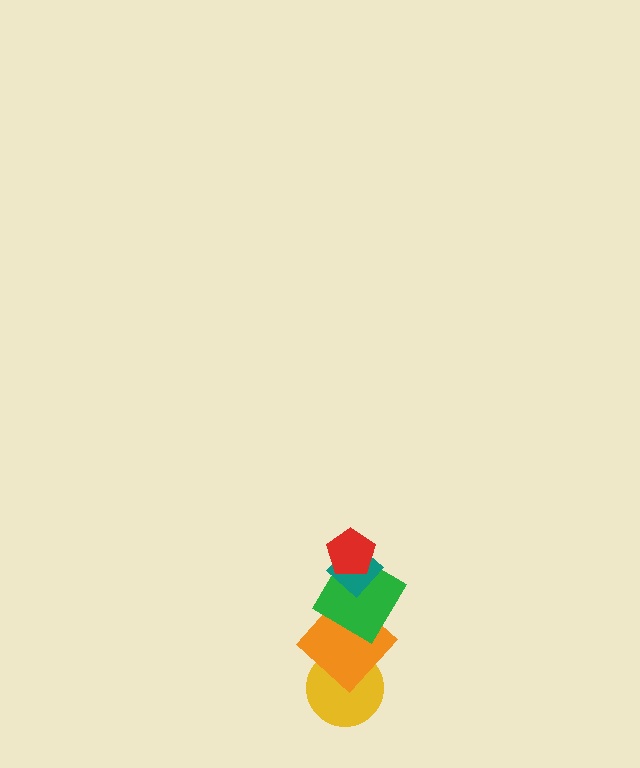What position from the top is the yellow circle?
The yellow circle is 5th from the top.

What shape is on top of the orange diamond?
The green diamond is on top of the orange diamond.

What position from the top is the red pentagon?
The red pentagon is 1st from the top.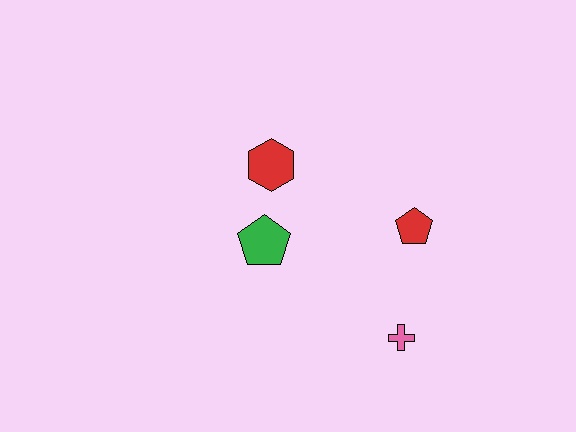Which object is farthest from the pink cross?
The red hexagon is farthest from the pink cross.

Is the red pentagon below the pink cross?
No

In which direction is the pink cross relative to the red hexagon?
The pink cross is below the red hexagon.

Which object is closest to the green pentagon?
The red hexagon is closest to the green pentagon.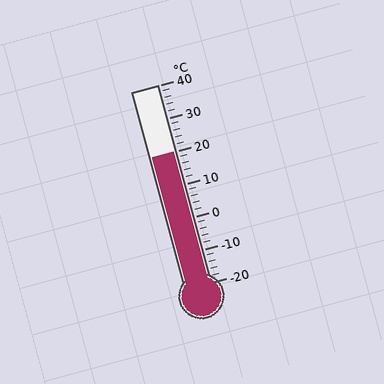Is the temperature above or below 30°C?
The temperature is below 30°C.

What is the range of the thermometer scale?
The thermometer scale ranges from -20°C to 40°C.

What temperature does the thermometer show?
The thermometer shows approximately 20°C.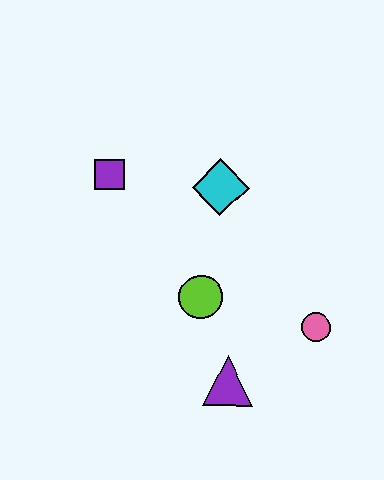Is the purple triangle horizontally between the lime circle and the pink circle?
Yes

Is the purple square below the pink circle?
No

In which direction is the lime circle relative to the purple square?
The lime circle is below the purple square.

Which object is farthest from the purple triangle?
The purple square is farthest from the purple triangle.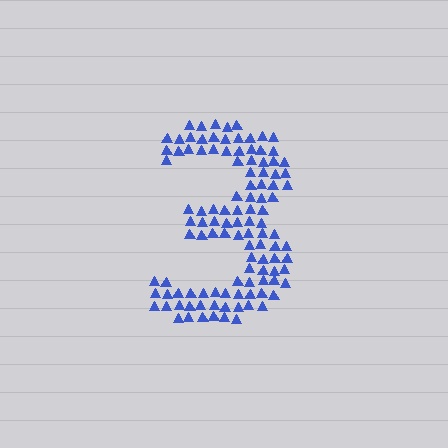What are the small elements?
The small elements are triangles.